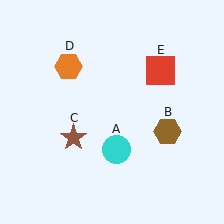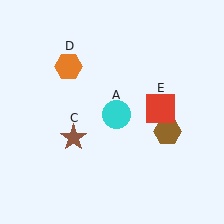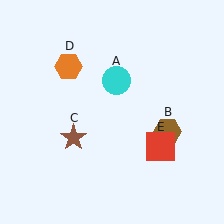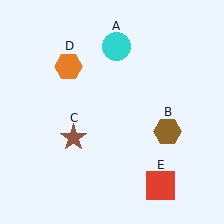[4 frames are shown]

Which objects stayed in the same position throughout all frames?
Brown hexagon (object B) and brown star (object C) and orange hexagon (object D) remained stationary.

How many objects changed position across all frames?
2 objects changed position: cyan circle (object A), red square (object E).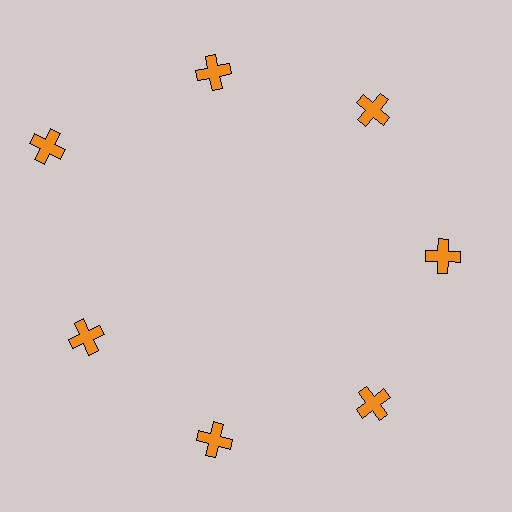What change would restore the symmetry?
The symmetry would be restored by moving it inward, back onto the ring so that all 7 crosses sit at equal angles and equal distance from the center.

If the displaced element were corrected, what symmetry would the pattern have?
It would have 7-fold rotational symmetry — the pattern would map onto itself every 51 degrees.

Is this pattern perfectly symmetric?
No. The 7 orange crosses are arranged in a ring, but one element near the 10 o'clock position is pushed outward from the center, breaking the 7-fold rotational symmetry.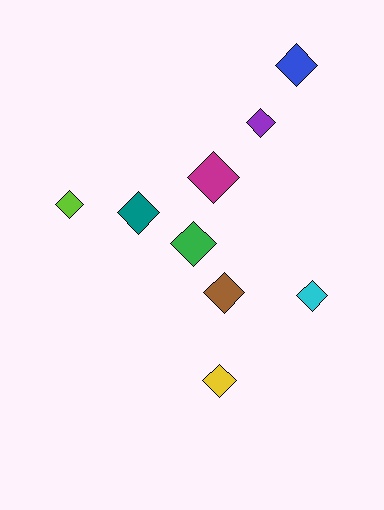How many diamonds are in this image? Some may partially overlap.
There are 9 diamonds.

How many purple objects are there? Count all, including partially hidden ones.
There is 1 purple object.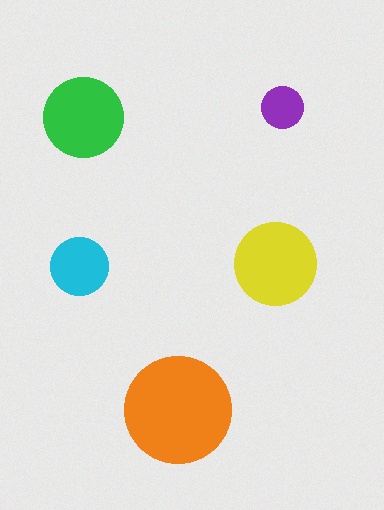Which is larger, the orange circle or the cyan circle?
The orange one.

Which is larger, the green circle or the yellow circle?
The yellow one.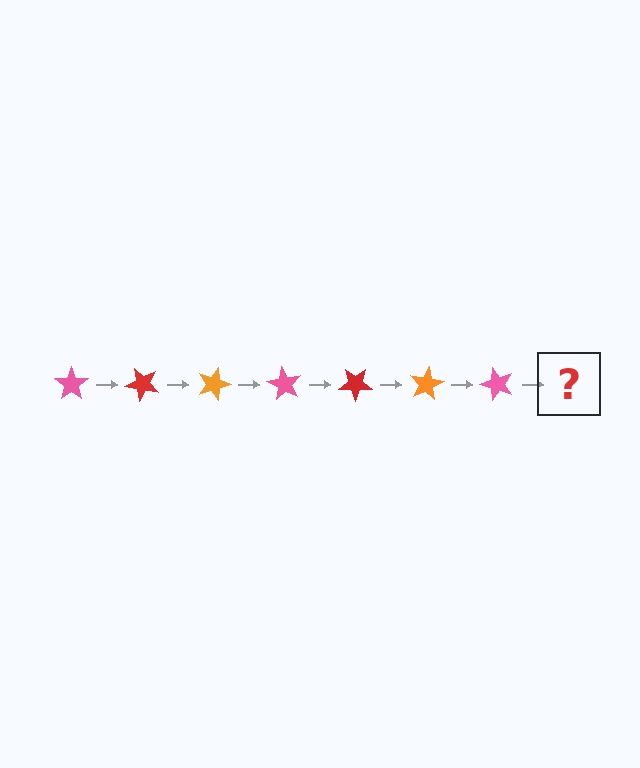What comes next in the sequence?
The next element should be a red star, rotated 315 degrees from the start.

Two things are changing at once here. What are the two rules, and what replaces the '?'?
The two rules are that it rotates 45 degrees each step and the color cycles through pink, red, and orange. The '?' should be a red star, rotated 315 degrees from the start.